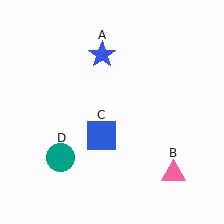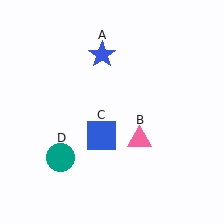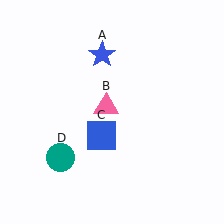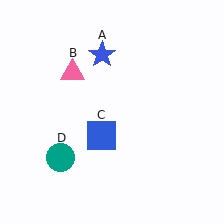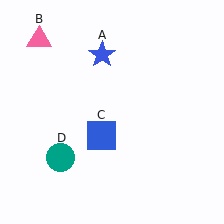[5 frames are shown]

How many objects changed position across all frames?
1 object changed position: pink triangle (object B).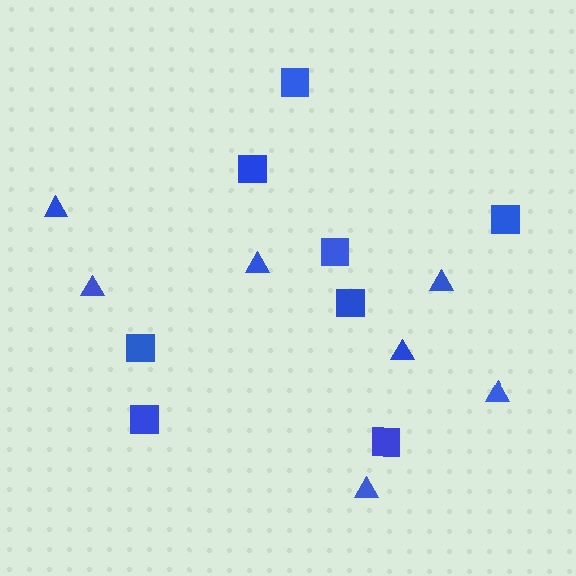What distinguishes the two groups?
There are 2 groups: one group of squares (8) and one group of triangles (7).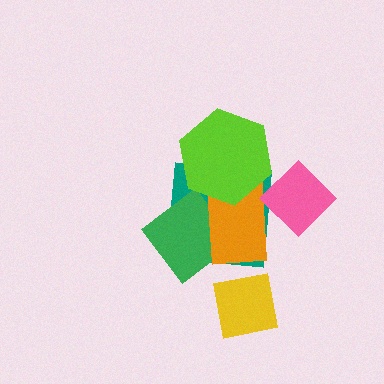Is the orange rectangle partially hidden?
Yes, it is partially covered by another shape.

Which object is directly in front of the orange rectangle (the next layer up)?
The pink diamond is directly in front of the orange rectangle.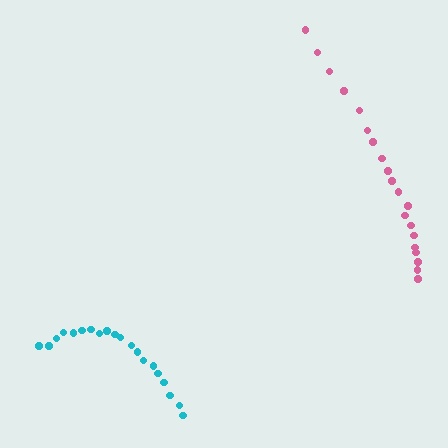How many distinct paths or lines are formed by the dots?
There are 2 distinct paths.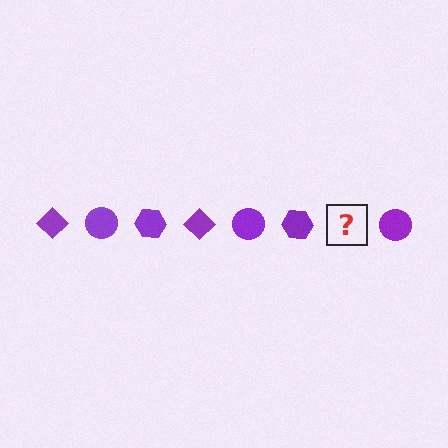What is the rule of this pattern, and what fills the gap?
The rule is that the pattern cycles through diamond, circle, hexagon shapes in purple. The gap should be filled with a purple diamond.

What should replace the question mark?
The question mark should be replaced with a purple diamond.